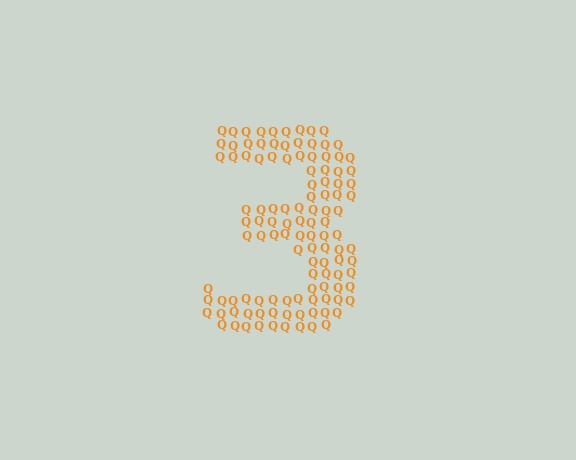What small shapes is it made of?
It is made of small letter Q's.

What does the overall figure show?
The overall figure shows the digit 3.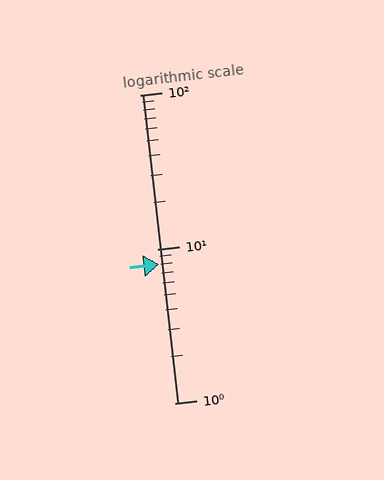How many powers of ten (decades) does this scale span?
The scale spans 2 decades, from 1 to 100.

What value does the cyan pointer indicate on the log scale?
The pointer indicates approximately 8.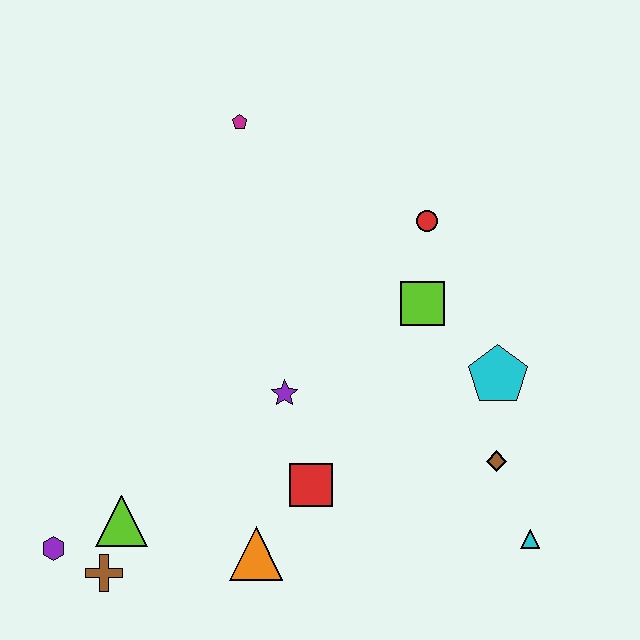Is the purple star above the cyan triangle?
Yes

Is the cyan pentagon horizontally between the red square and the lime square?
No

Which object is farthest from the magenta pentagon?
The cyan triangle is farthest from the magenta pentagon.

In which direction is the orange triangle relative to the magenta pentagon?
The orange triangle is below the magenta pentagon.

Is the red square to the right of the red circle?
No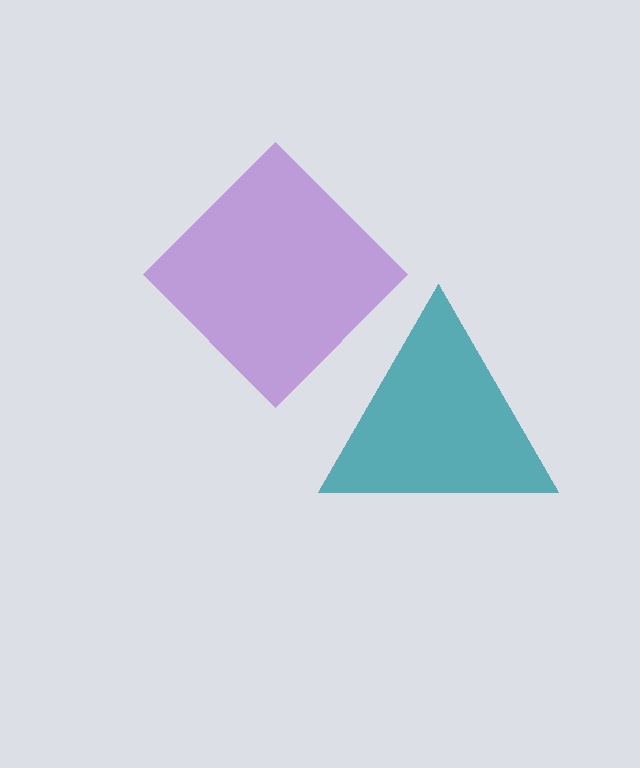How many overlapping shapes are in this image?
There are 2 overlapping shapes in the image.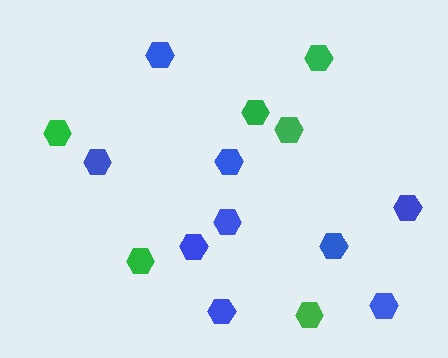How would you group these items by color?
There are 2 groups: one group of green hexagons (6) and one group of blue hexagons (9).